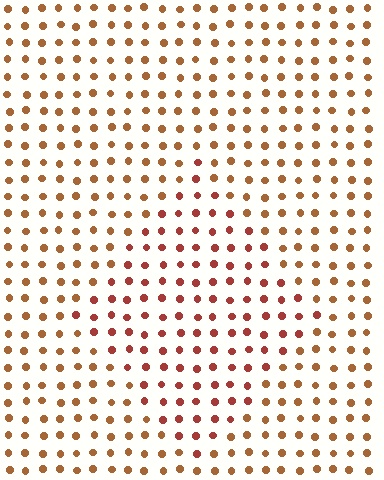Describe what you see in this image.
The image is filled with small brown elements in a uniform arrangement. A diamond-shaped region is visible where the elements are tinted to a slightly different hue, forming a subtle color boundary.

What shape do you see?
I see a diamond.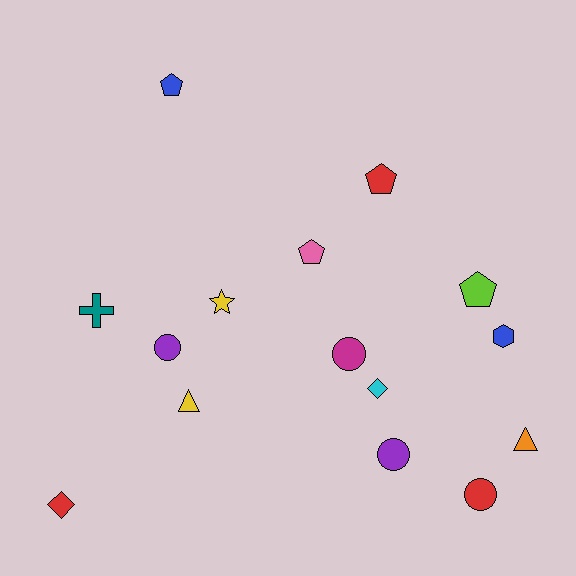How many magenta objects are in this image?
There is 1 magenta object.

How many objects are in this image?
There are 15 objects.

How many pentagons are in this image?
There are 4 pentagons.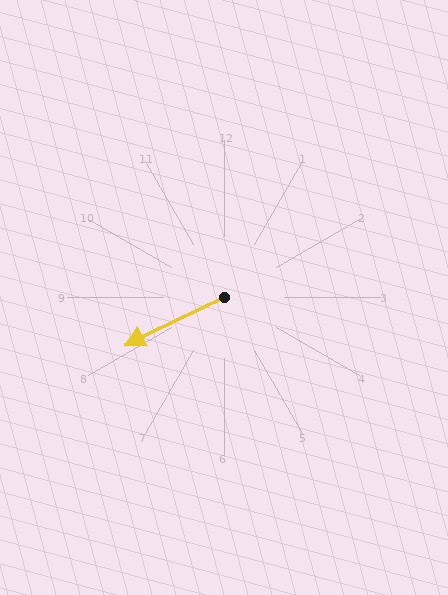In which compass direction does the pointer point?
Southwest.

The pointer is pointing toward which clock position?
Roughly 8 o'clock.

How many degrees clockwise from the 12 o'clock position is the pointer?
Approximately 244 degrees.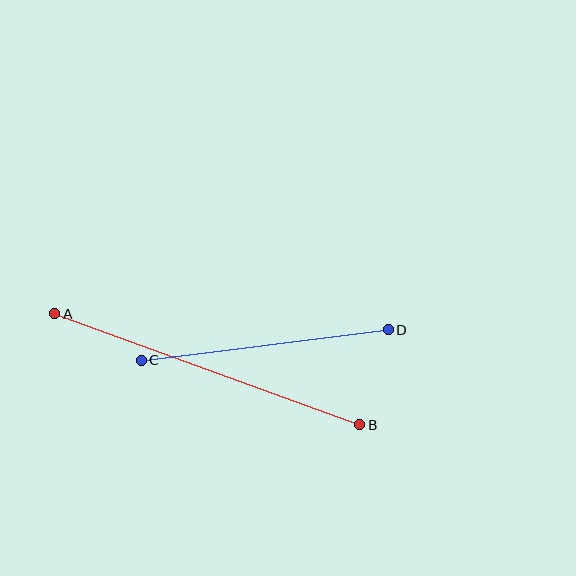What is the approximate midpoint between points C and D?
The midpoint is at approximately (265, 345) pixels.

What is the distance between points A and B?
The distance is approximately 324 pixels.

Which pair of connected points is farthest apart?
Points A and B are farthest apart.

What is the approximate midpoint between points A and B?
The midpoint is at approximately (207, 369) pixels.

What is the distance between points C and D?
The distance is approximately 249 pixels.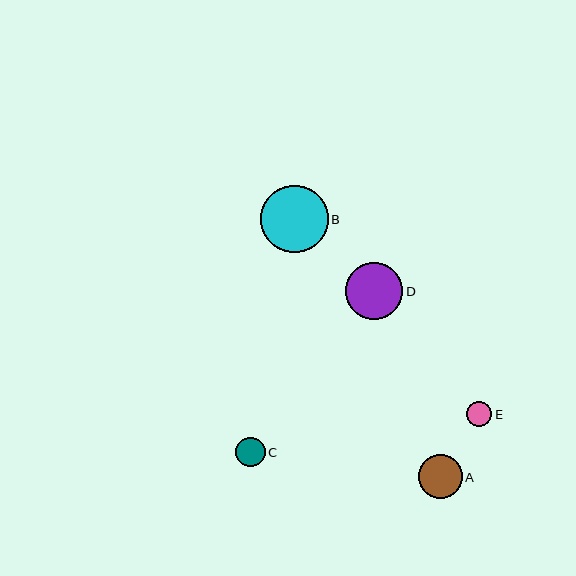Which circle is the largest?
Circle B is the largest with a size of approximately 67 pixels.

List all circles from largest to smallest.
From largest to smallest: B, D, A, C, E.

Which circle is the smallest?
Circle E is the smallest with a size of approximately 25 pixels.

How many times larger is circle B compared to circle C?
Circle B is approximately 2.3 times the size of circle C.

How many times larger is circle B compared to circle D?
Circle B is approximately 1.2 times the size of circle D.